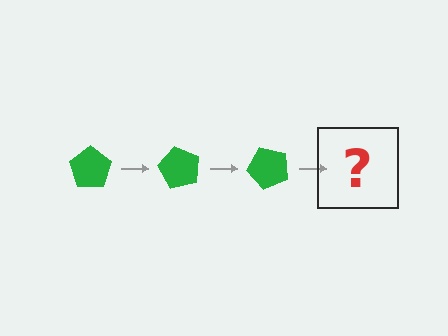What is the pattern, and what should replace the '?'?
The pattern is that the pentagon rotates 60 degrees each step. The '?' should be a green pentagon rotated 180 degrees.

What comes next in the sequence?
The next element should be a green pentagon rotated 180 degrees.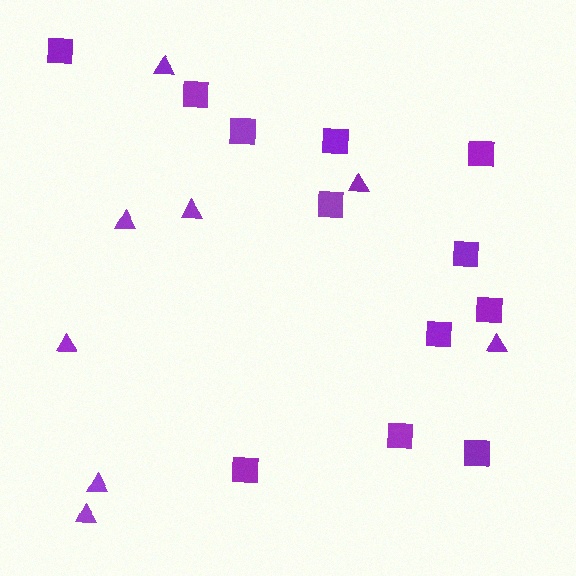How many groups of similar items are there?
There are 2 groups: one group of triangles (8) and one group of squares (12).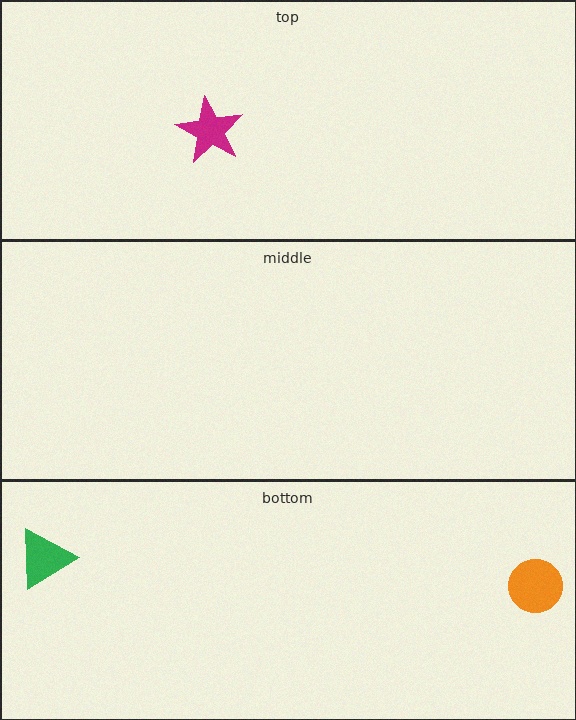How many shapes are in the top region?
1.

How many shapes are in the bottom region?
2.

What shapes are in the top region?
The magenta star.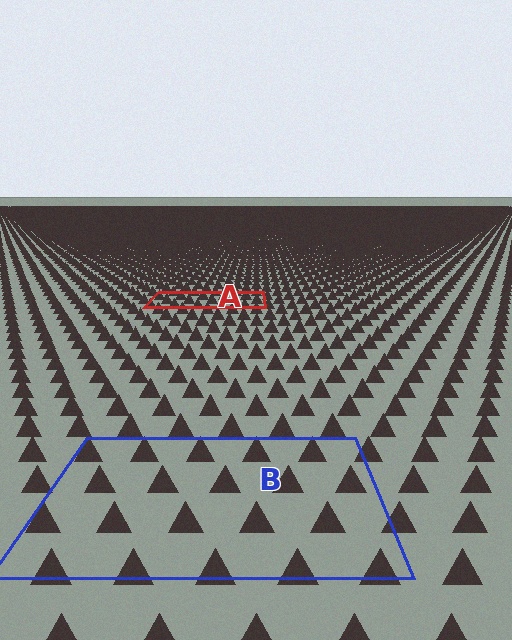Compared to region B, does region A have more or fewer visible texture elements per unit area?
Region A has more texture elements per unit area — they are packed more densely because it is farther away.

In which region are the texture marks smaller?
The texture marks are smaller in region A, because it is farther away.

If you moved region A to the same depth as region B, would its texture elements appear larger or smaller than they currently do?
They would appear larger. At a closer depth, the same texture elements are projected at a bigger on-screen size.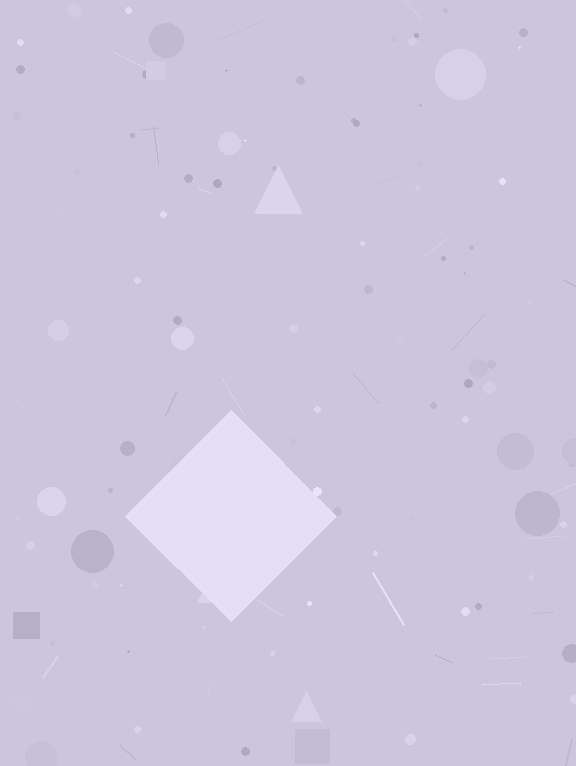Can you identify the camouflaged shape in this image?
The camouflaged shape is a diamond.